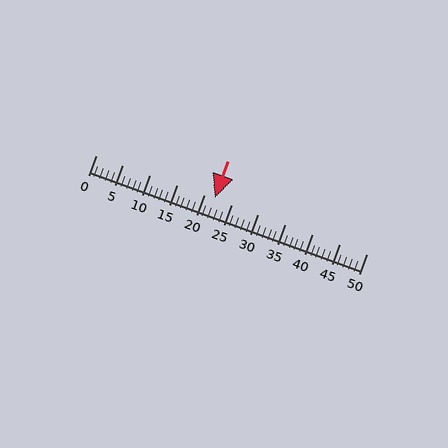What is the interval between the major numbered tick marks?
The major tick marks are spaced 5 units apart.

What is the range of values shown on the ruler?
The ruler shows values from 0 to 50.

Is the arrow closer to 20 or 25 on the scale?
The arrow is closer to 20.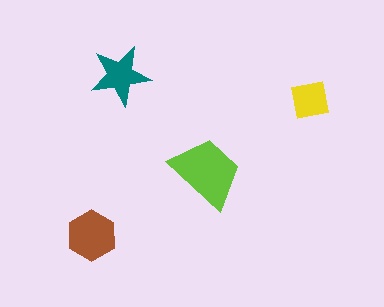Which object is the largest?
The lime trapezoid.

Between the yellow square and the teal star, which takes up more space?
The teal star.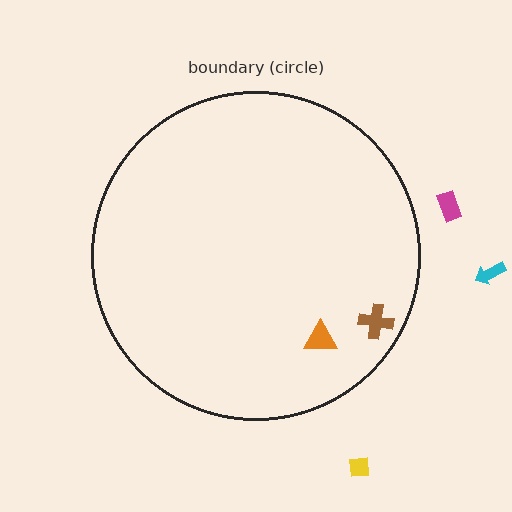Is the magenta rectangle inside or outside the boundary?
Outside.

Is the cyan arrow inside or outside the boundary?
Outside.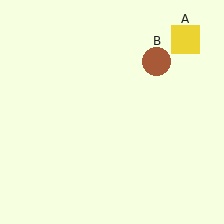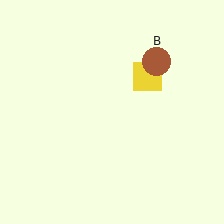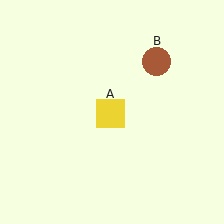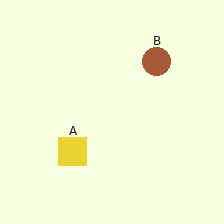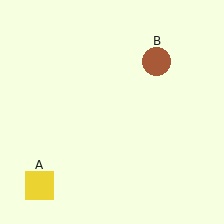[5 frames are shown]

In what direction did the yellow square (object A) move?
The yellow square (object A) moved down and to the left.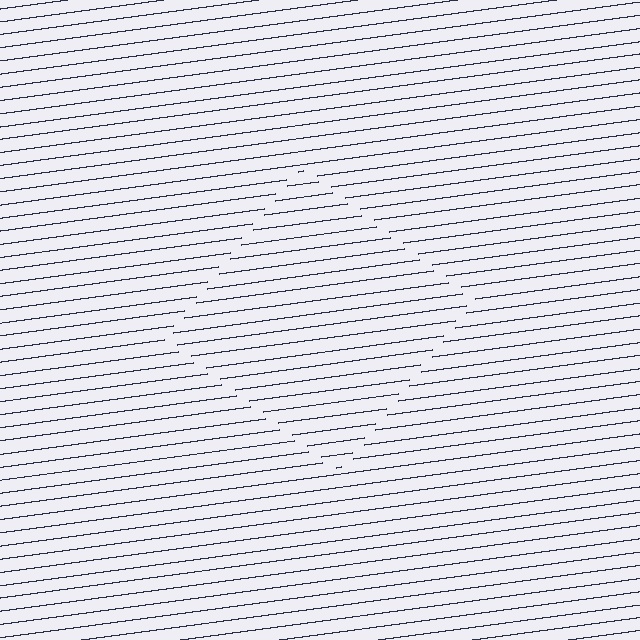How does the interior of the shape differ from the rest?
The interior of the shape contains the same grating, shifted by half a period — the contour is defined by the phase discontinuity where line-ends from the inner and outer gratings abut.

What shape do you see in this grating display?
An illusory square. The interior of the shape contains the same grating, shifted by half a period — the contour is defined by the phase discontinuity where line-ends from the inner and outer gratings abut.